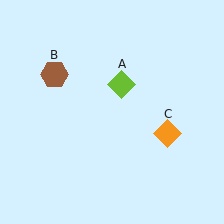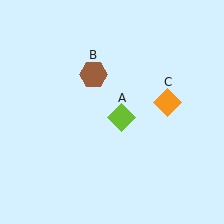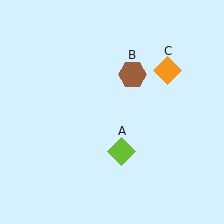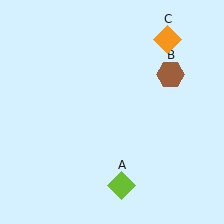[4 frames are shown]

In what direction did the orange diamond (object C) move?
The orange diamond (object C) moved up.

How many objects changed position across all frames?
3 objects changed position: lime diamond (object A), brown hexagon (object B), orange diamond (object C).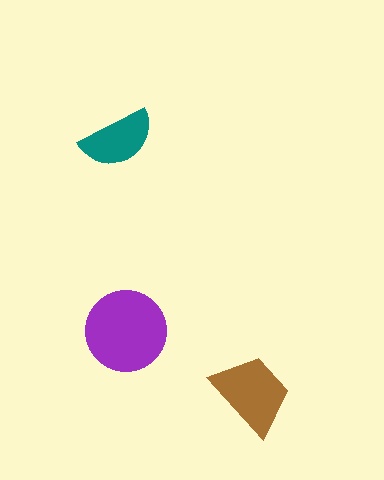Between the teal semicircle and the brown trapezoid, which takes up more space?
The brown trapezoid.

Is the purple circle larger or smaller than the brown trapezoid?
Larger.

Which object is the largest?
The purple circle.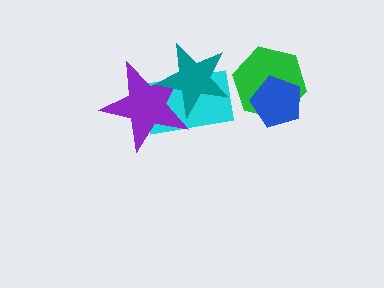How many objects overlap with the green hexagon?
1 object overlaps with the green hexagon.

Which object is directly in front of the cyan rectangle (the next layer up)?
The purple star is directly in front of the cyan rectangle.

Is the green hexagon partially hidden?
Yes, it is partially covered by another shape.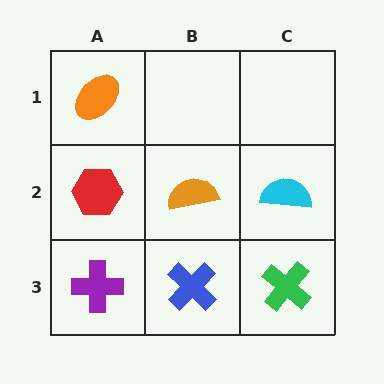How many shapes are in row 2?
3 shapes.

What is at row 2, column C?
A cyan semicircle.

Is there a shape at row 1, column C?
No, that cell is empty.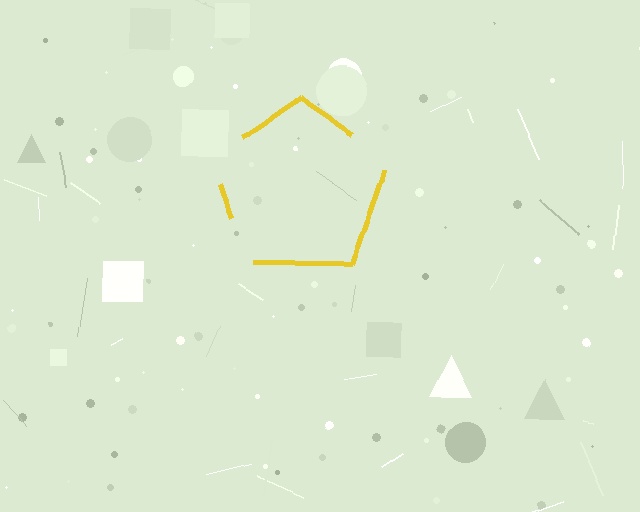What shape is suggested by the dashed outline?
The dashed outline suggests a pentagon.